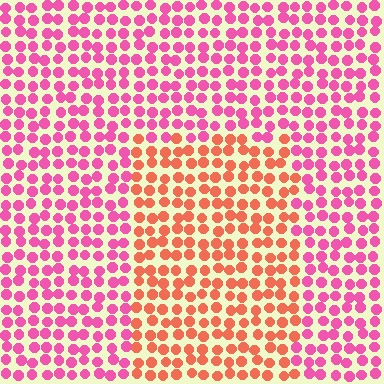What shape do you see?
I see a rectangle.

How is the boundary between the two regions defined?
The boundary is defined purely by a slight shift in hue (about 44 degrees). Spacing, size, and orientation are identical on both sides.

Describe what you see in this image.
The image is filled with small pink elements in a uniform arrangement. A rectangle-shaped region is visible where the elements are tinted to a slightly different hue, forming a subtle color boundary.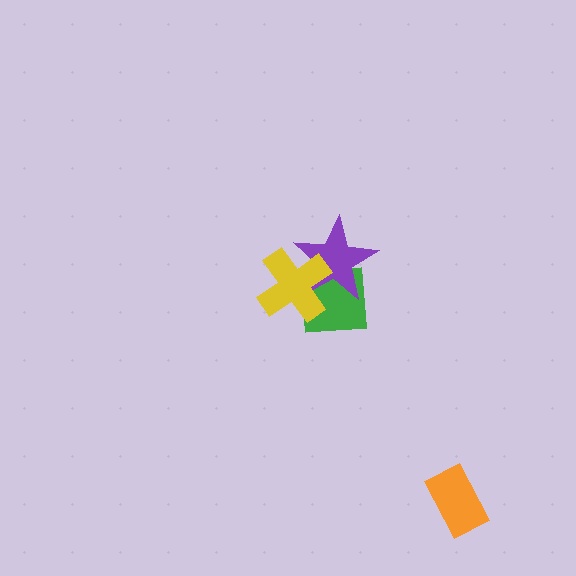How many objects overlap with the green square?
2 objects overlap with the green square.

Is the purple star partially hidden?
Yes, it is partially covered by another shape.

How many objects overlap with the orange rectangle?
0 objects overlap with the orange rectangle.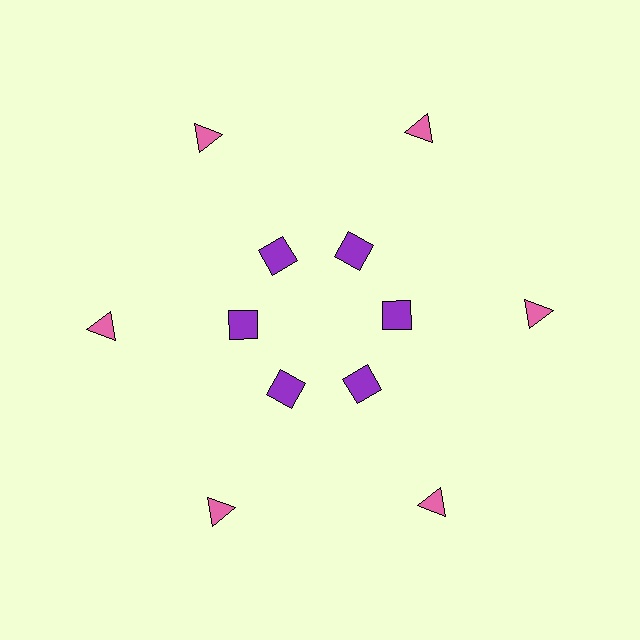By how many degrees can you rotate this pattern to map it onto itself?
The pattern maps onto itself every 60 degrees of rotation.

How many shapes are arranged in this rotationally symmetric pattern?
There are 12 shapes, arranged in 6 groups of 2.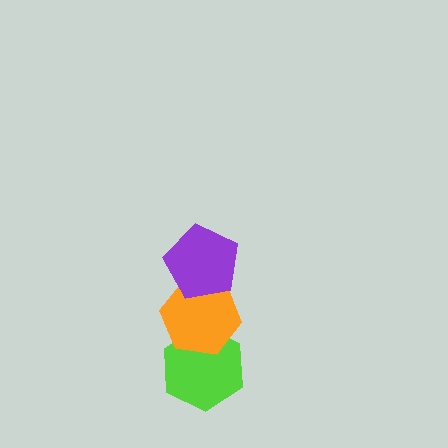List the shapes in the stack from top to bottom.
From top to bottom: the purple pentagon, the orange hexagon, the lime hexagon.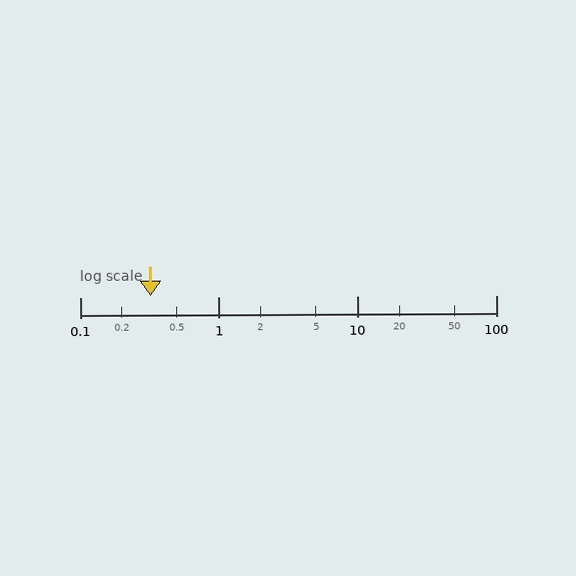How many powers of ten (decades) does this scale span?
The scale spans 3 decades, from 0.1 to 100.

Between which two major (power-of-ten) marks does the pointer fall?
The pointer is between 0.1 and 1.